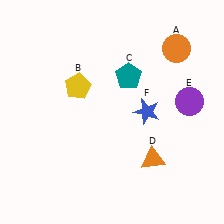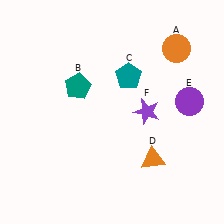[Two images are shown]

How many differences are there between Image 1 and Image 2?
There are 2 differences between the two images.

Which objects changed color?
B changed from yellow to teal. F changed from blue to purple.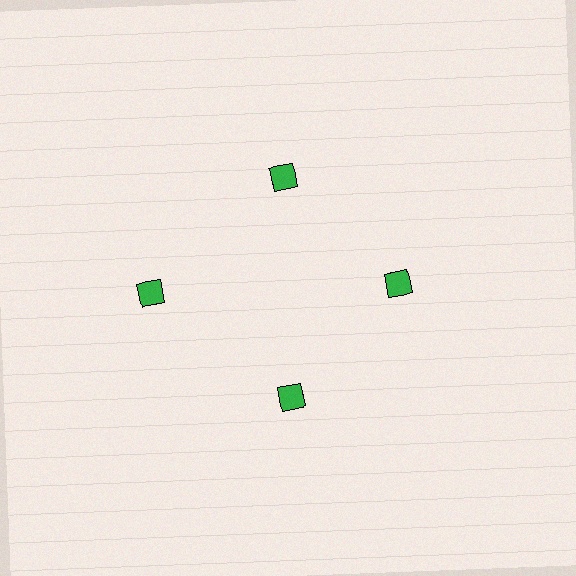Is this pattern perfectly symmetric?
No. The 4 green diamonds are arranged in a ring, but one element near the 9 o'clock position is pushed outward from the center, breaking the 4-fold rotational symmetry.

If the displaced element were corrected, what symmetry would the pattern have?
It would have 4-fold rotational symmetry — the pattern would map onto itself every 90 degrees.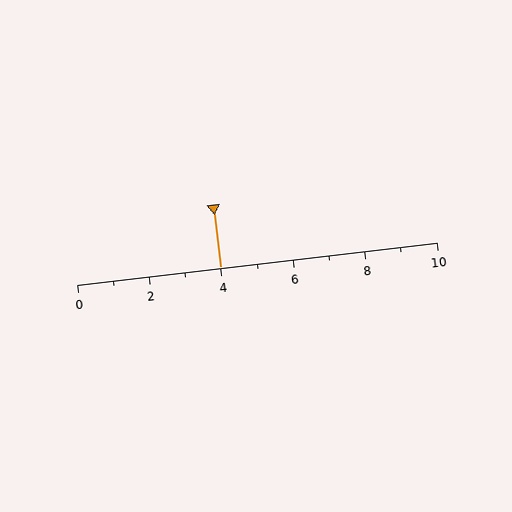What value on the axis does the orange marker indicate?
The marker indicates approximately 4.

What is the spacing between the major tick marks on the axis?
The major ticks are spaced 2 apart.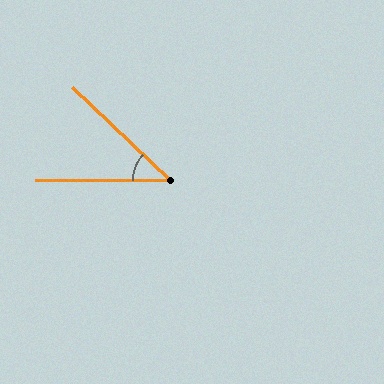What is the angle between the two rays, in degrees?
Approximately 44 degrees.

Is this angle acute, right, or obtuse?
It is acute.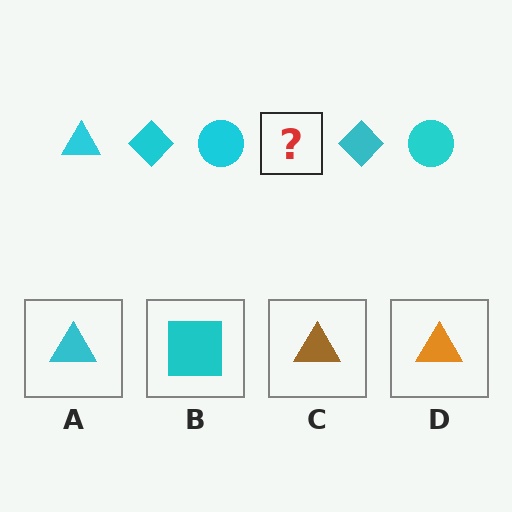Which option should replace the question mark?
Option A.